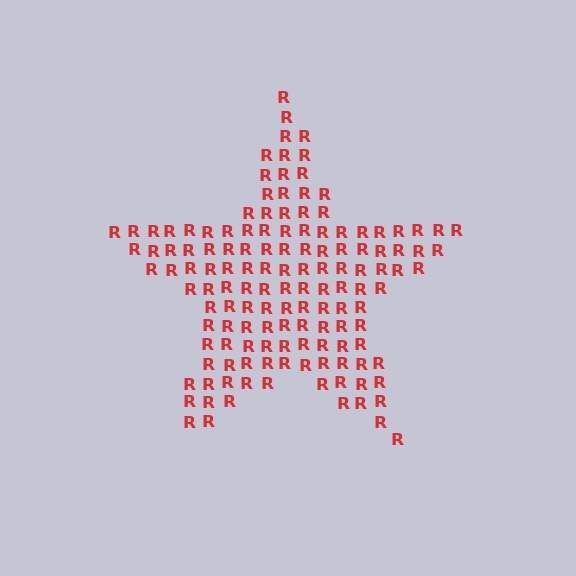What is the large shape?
The large shape is a star.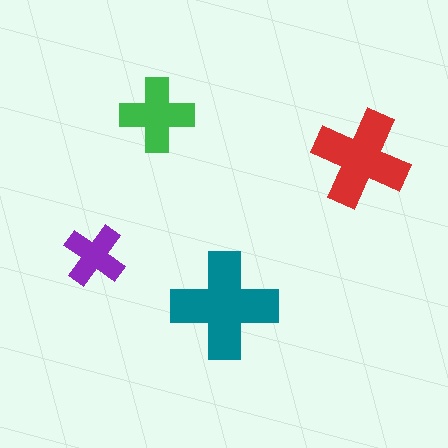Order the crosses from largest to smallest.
the teal one, the red one, the green one, the purple one.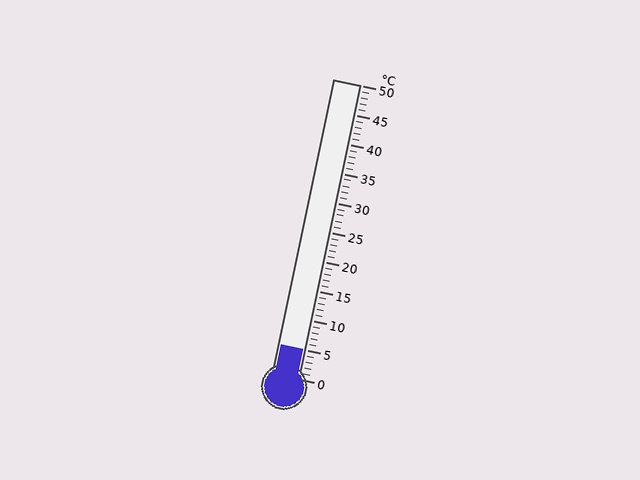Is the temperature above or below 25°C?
The temperature is below 25°C.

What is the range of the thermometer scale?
The thermometer scale ranges from 0°C to 50°C.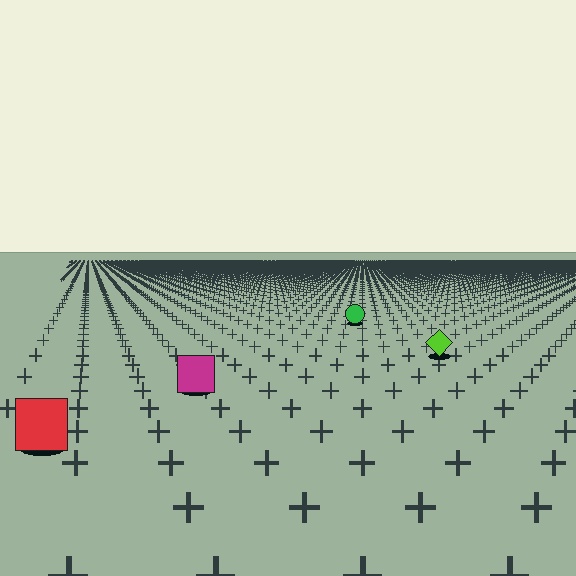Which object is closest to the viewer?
The red square is closest. The texture marks near it are larger and more spread out.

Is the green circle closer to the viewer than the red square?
No. The red square is closer — you can tell from the texture gradient: the ground texture is coarser near it.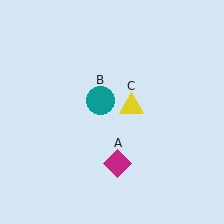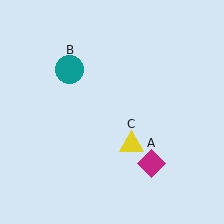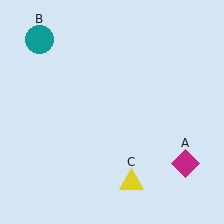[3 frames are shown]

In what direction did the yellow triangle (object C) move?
The yellow triangle (object C) moved down.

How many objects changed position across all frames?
3 objects changed position: magenta diamond (object A), teal circle (object B), yellow triangle (object C).